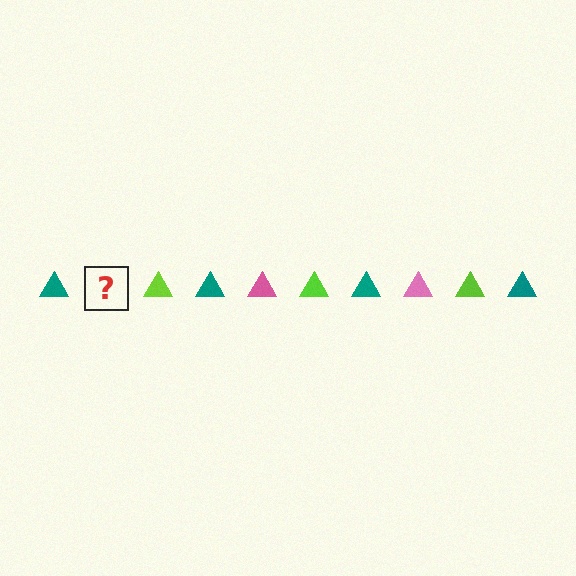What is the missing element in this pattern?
The missing element is a pink triangle.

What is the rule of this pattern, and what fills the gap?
The rule is that the pattern cycles through teal, pink, lime triangles. The gap should be filled with a pink triangle.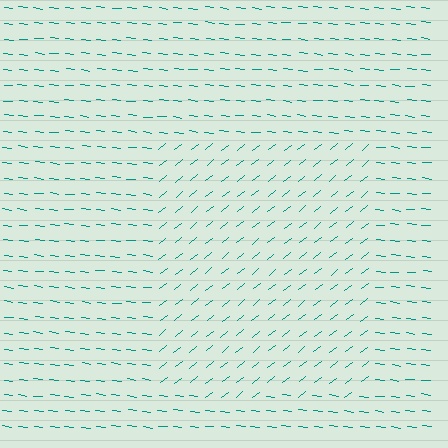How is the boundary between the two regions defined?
The boundary is defined purely by a change in line orientation (approximately 45 degrees difference). All lines are the same color and thickness.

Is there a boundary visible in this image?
Yes, there is a texture boundary formed by a change in line orientation.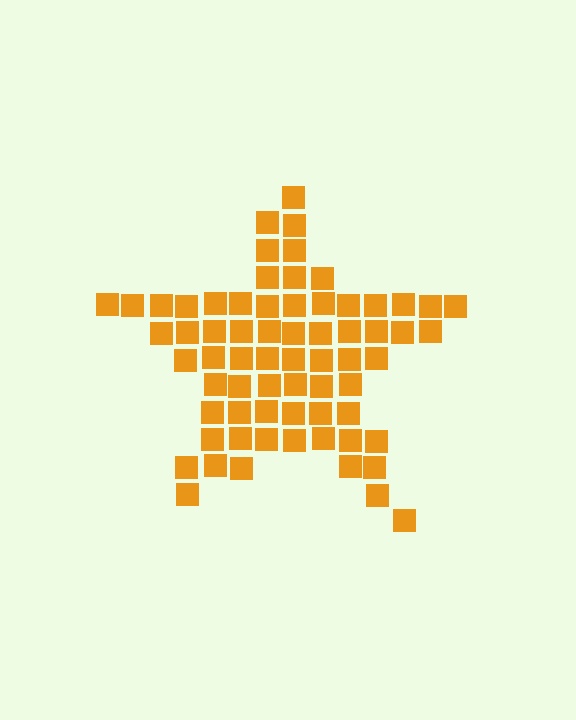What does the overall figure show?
The overall figure shows a star.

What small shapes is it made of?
It is made of small squares.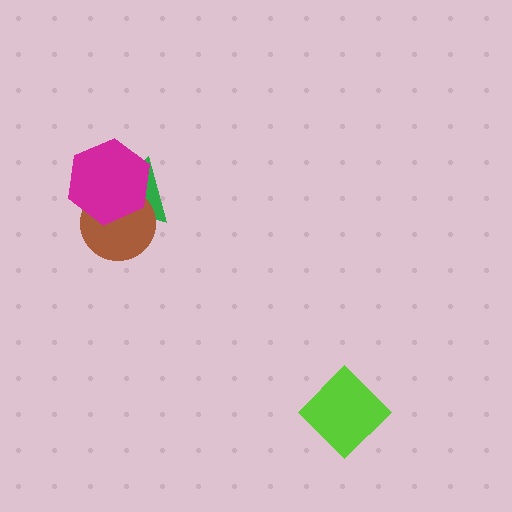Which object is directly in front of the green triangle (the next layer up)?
The brown circle is directly in front of the green triangle.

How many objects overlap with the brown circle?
2 objects overlap with the brown circle.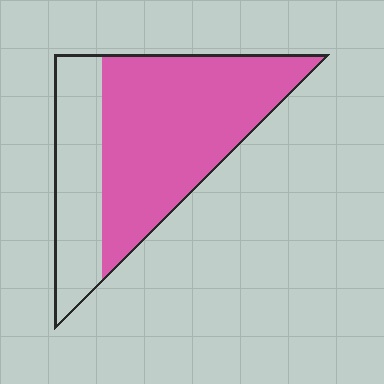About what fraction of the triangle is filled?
About two thirds (2/3).